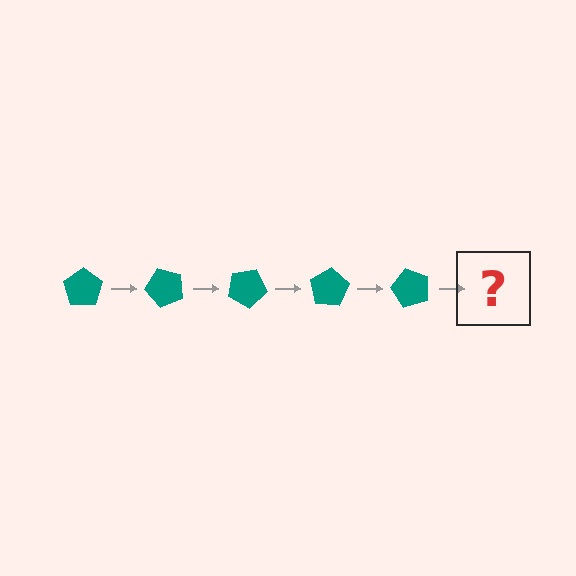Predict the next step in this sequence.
The next step is a teal pentagon rotated 250 degrees.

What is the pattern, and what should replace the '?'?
The pattern is that the pentagon rotates 50 degrees each step. The '?' should be a teal pentagon rotated 250 degrees.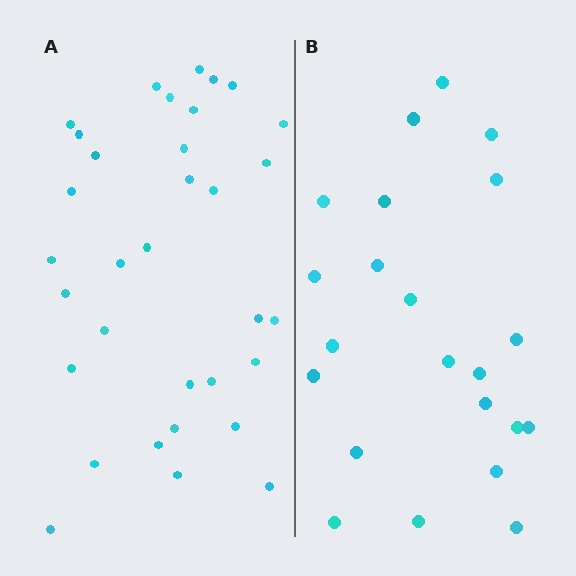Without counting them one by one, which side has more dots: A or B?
Region A (the left region) has more dots.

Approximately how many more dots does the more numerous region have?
Region A has roughly 12 or so more dots than region B.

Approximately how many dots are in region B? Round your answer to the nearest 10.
About 20 dots. (The exact count is 22, which rounds to 20.)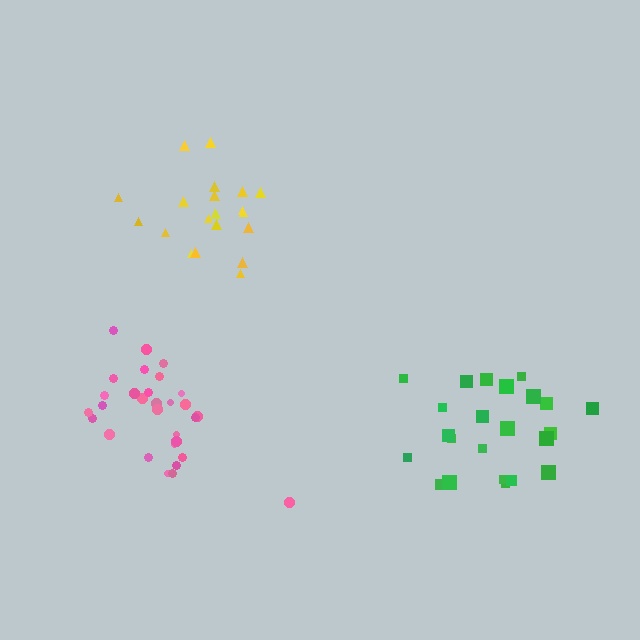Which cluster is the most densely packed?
Pink.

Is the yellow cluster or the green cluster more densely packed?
Green.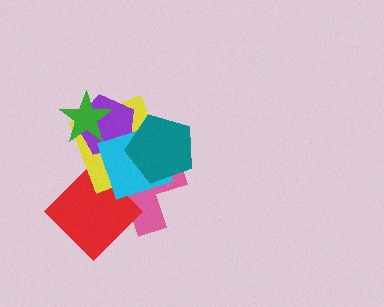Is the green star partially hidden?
No, no other shape covers it.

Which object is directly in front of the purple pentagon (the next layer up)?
The cyan square is directly in front of the purple pentagon.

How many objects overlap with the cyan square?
5 objects overlap with the cyan square.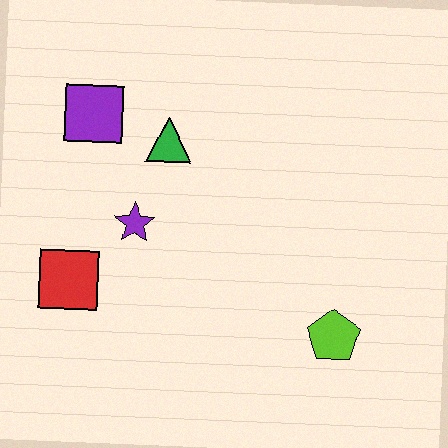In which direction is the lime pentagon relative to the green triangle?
The lime pentagon is below the green triangle.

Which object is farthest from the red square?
The lime pentagon is farthest from the red square.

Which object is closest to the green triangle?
The purple square is closest to the green triangle.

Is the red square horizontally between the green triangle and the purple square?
No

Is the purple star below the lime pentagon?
No